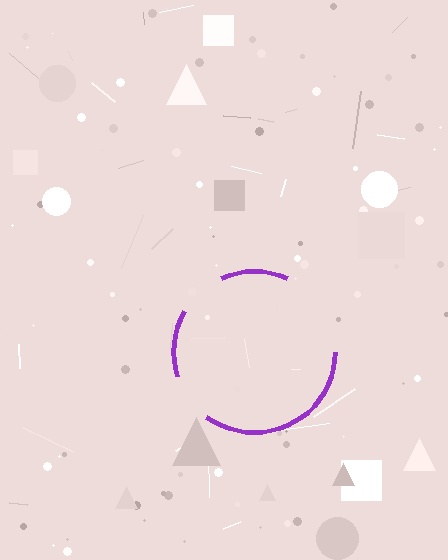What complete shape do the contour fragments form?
The contour fragments form a circle.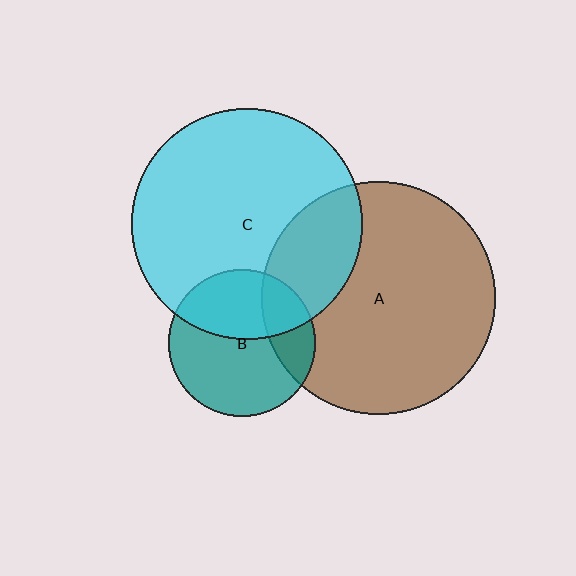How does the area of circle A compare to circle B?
Approximately 2.5 times.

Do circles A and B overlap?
Yes.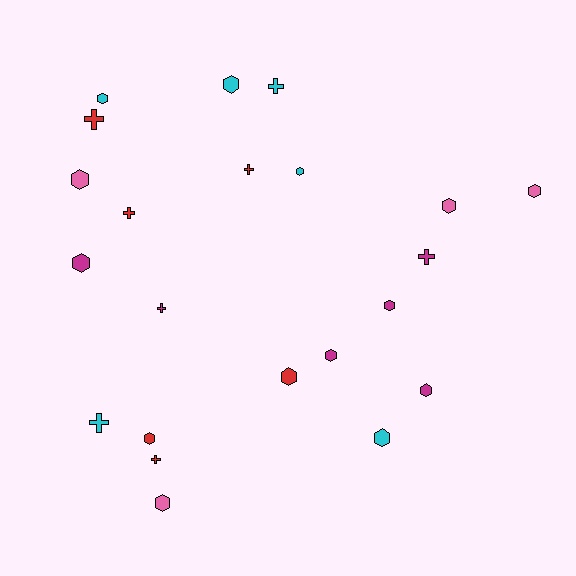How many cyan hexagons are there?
There are 4 cyan hexagons.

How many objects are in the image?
There are 22 objects.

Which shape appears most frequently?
Hexagon, with 14 objects.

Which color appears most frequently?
Red, with 6 objects.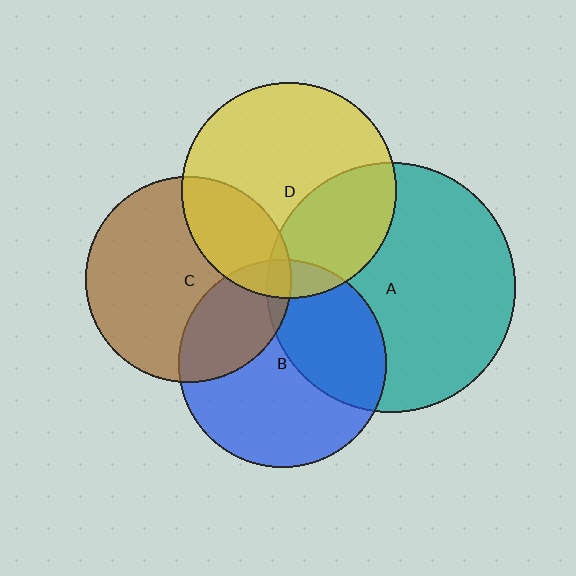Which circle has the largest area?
Circle A (teal).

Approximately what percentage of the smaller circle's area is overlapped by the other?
Approximately 35%.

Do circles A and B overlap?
Yes.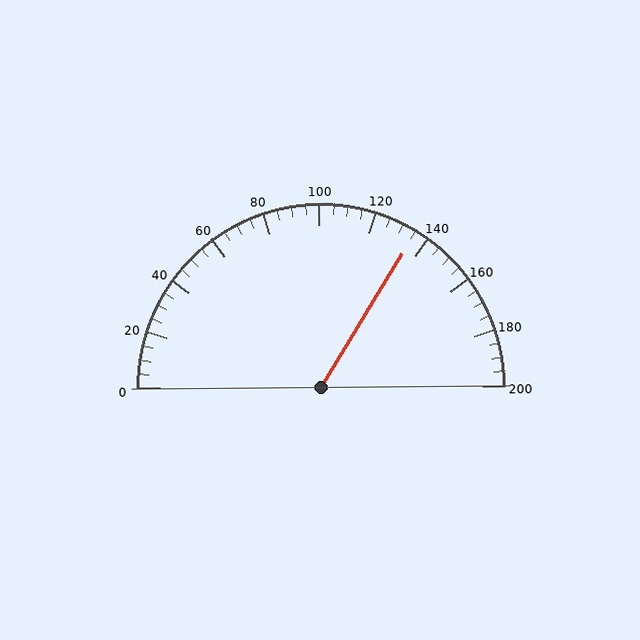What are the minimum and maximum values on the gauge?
The gauge ranges from 0 to 200.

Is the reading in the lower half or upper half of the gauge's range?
The reading is in the upper half of the range (0 to 200).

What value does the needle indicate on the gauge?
The needle indicates approximately 135.